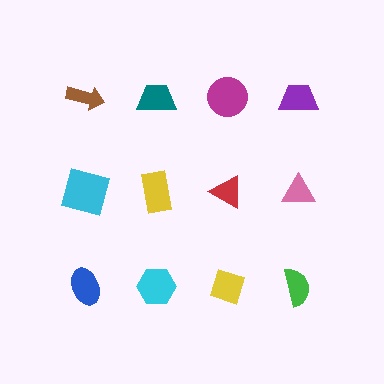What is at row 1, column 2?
A teal trapezoid.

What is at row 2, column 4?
A pink triangle.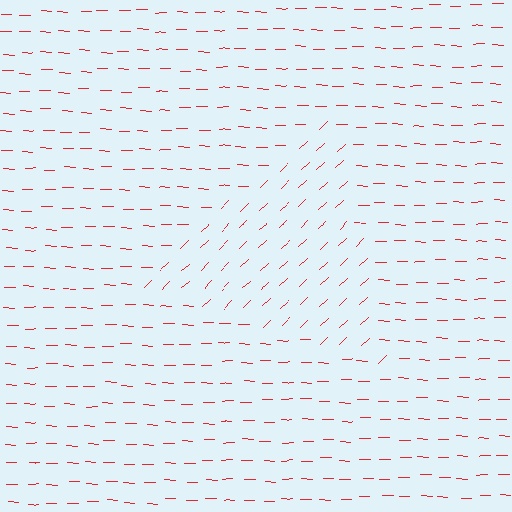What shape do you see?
I see a triangle.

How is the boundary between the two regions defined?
The boundary is defined purely by a change in line orientation (approximately 45 degrees difference). All lines are the same color and thickness.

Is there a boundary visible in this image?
Yes, there is a texture boundary formed by a change in line orientation.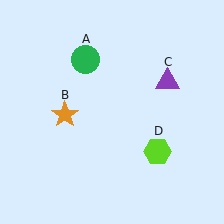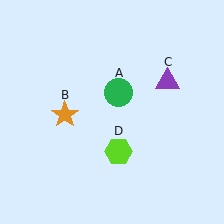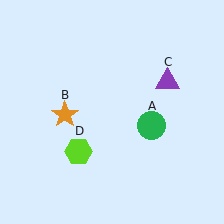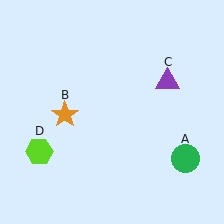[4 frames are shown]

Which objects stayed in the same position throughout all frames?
Orange star (object B) and purple triangle (object C) remained stationary.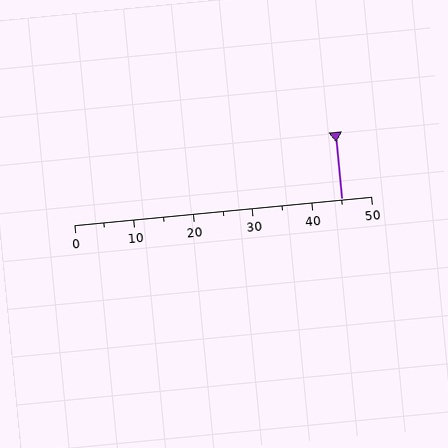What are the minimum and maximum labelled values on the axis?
The axis runs from 0 to 50.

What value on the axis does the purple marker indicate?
The marker indicates approximately 45.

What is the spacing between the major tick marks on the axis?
The major ticks are spaced 10 apart.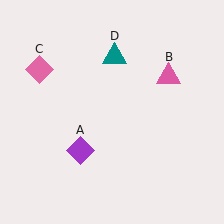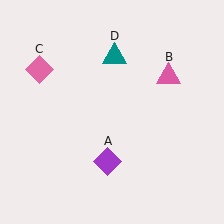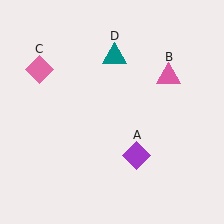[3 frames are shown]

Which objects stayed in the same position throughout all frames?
Pink triangle (object B) and pink diamond (object C) and teal triangle (object D) remained stationary.